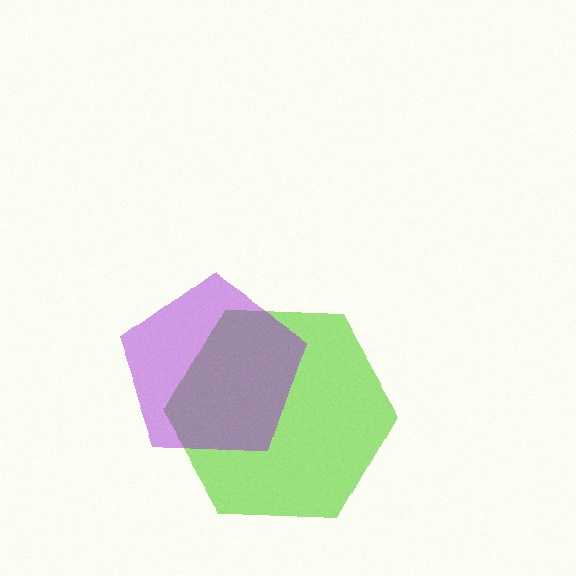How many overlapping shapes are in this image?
There are 2 overlapping shapes in the image.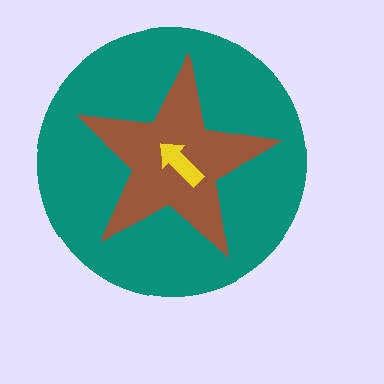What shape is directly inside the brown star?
The yellow arrow.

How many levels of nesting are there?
3.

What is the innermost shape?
The yellow arrow.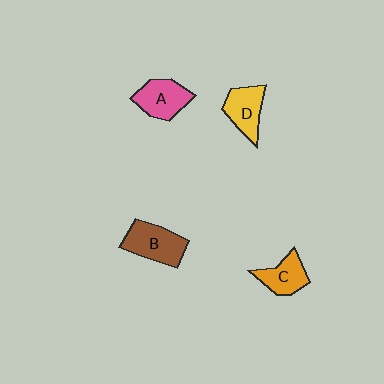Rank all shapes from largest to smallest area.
From largest to smallest: B (brown), A (pink), D (yellow), C (orange).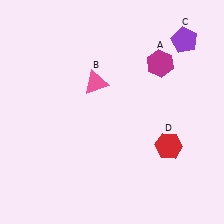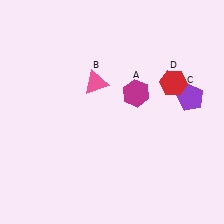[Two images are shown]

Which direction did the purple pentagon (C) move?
The purple pentagon (C) moved down.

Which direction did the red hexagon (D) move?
The red hexagon (D) moved up.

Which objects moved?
The objects that moved are: the magenta hexagon (A), the purple pentagon (C), the red hexagon (D).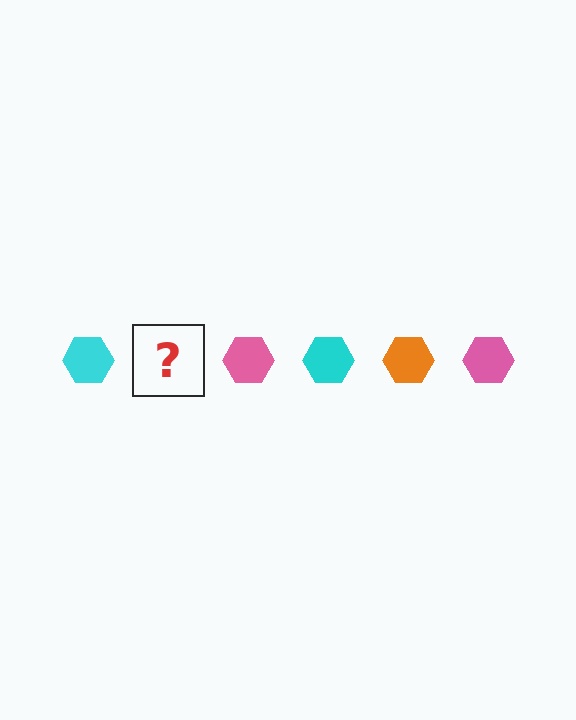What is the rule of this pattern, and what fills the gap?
The rule is that the pattern cycles through cyan, orange, pink hexagons. The gap should be filled with an orange hexagon.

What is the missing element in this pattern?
The missing element is an orange hexagon.